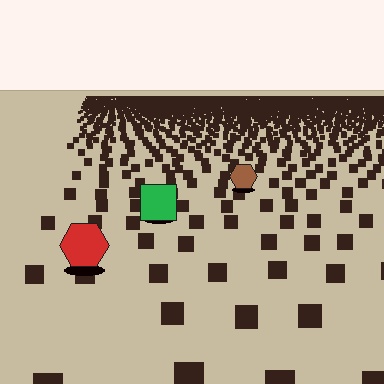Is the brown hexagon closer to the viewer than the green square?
No. The green square is closer — you can tell from the texture gradient: the ground texture is coarser near it.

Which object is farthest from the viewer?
The brown hexagon is farthest from the viewer. It appears smaller and the ground texture around it is denser.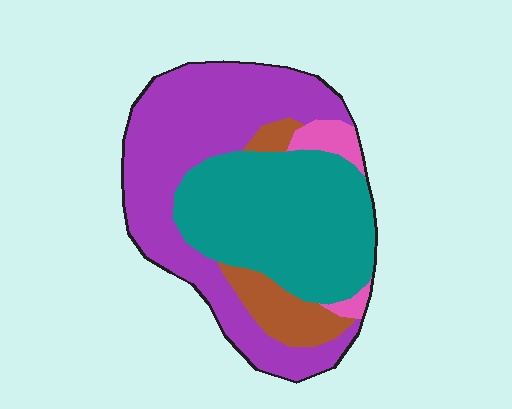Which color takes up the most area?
Purple, at roughly 45%.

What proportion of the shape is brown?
Brown covers roughly 10% of the shape.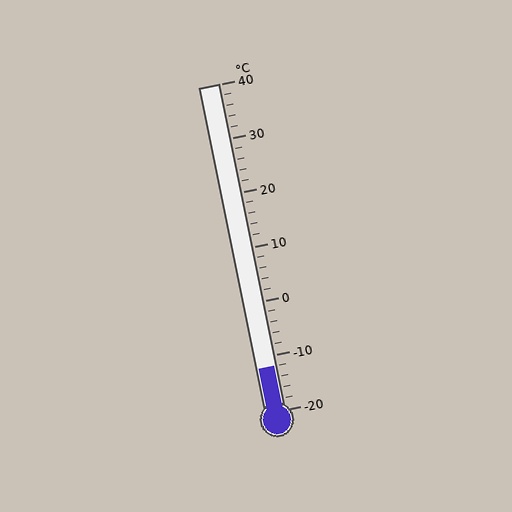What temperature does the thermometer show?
The thermometer shows approximately -12°C.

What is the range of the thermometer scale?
The thermometer scale ranges from -20°C to 40°C.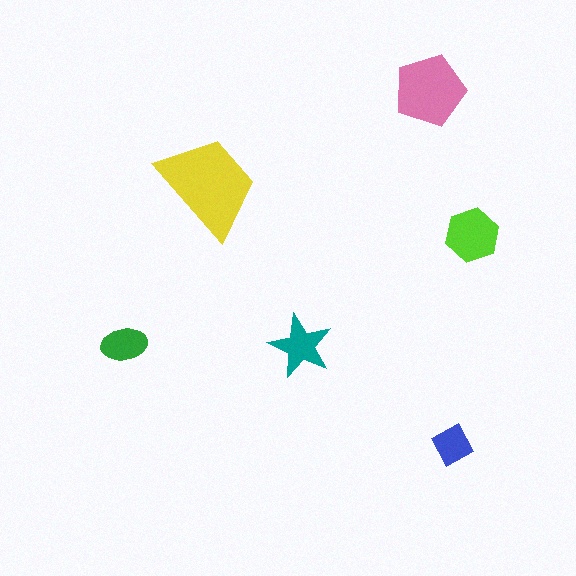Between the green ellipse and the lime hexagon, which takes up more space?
The lime hexagon.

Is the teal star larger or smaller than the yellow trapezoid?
Smaller.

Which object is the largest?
The yellow trapezoid.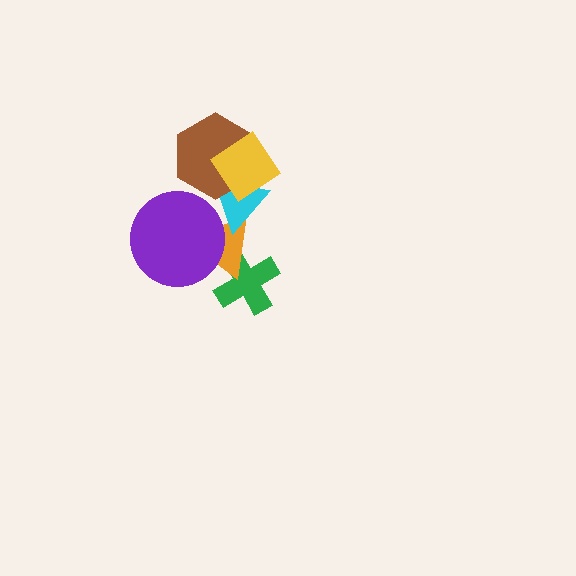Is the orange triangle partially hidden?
Yes, it is partially covered by another shape.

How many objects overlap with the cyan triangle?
4 objects overlap with the cyan triangle.